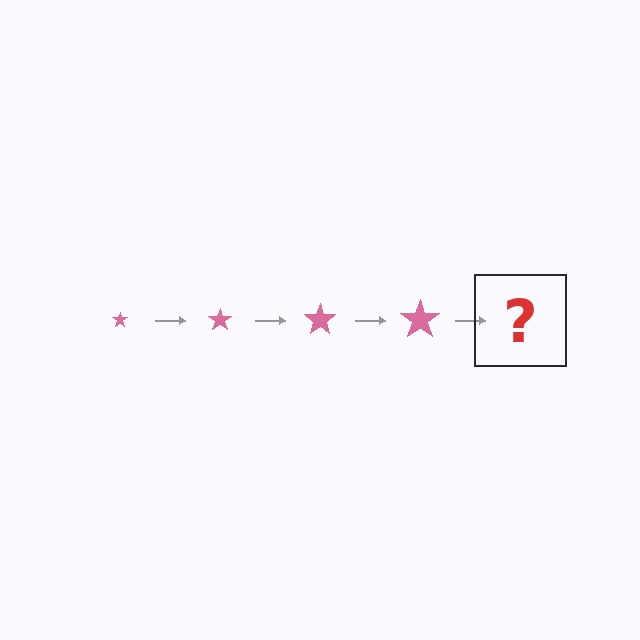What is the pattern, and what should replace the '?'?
The pattern is that the star gets progressively larger each step. The '?' should be a pink star, larger than the previous one.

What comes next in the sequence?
The next element should be a pink star, larger than the previous one.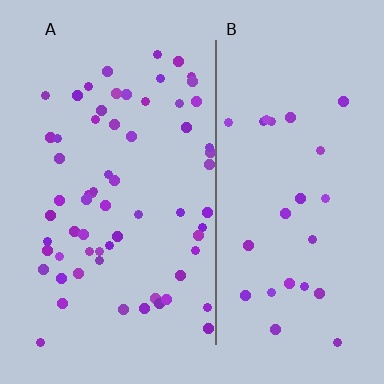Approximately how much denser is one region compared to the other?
Approximately 2.4× — region A over region B.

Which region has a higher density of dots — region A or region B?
A (the left).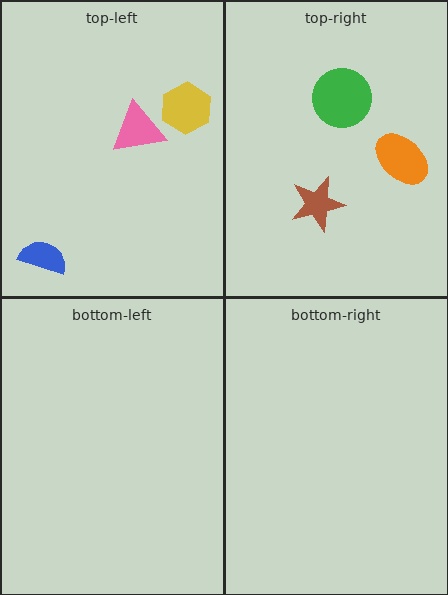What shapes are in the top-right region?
The green circle, the brown star, the orange ellipse.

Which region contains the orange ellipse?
The top-right region.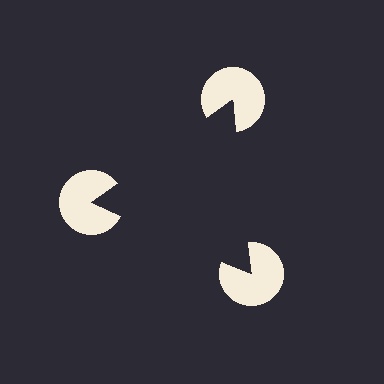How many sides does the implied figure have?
3 sides.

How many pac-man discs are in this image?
There are 3 — one at each vertex of the illusory triangle.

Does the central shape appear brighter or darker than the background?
It typically appears slightly darker than the background, even though no actual brightness change is drawn.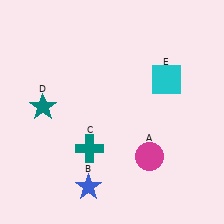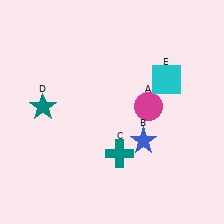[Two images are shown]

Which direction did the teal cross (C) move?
The teal cross (C) moved right.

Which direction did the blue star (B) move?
The blue star (B) moved right.